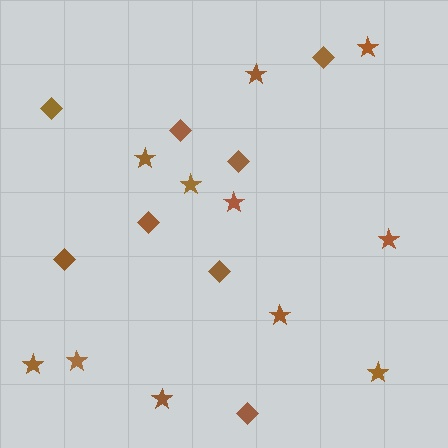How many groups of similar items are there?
There are 2 groups: one group of diamonds (8) and one group of stars (11).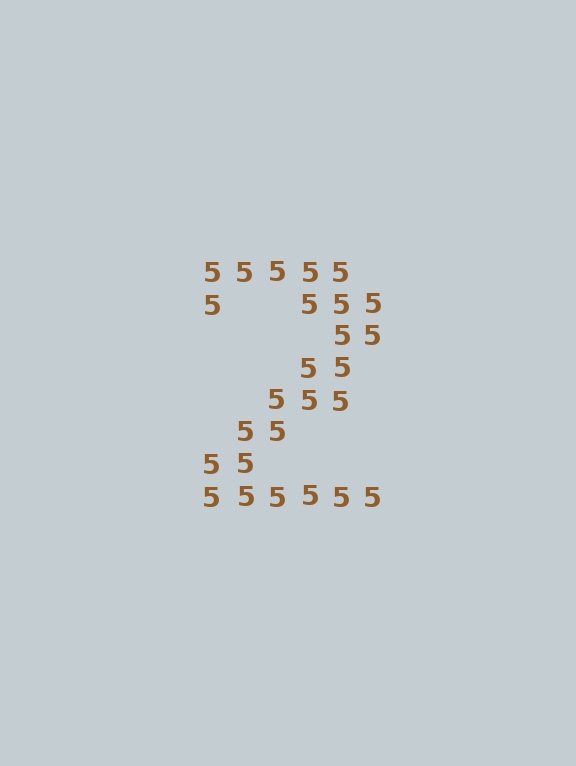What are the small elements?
The small elements are digit 5's.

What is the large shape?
The large shape is the digit 2.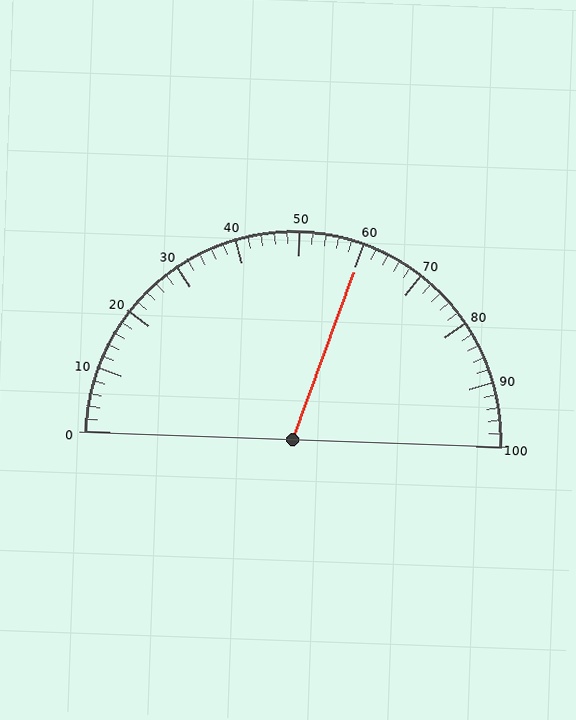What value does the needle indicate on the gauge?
The needle indicates approximately 60.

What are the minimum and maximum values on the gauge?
The gauge ranges from 0 to 100.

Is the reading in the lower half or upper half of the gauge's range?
The reading is in the upper half of the range (0 to 100).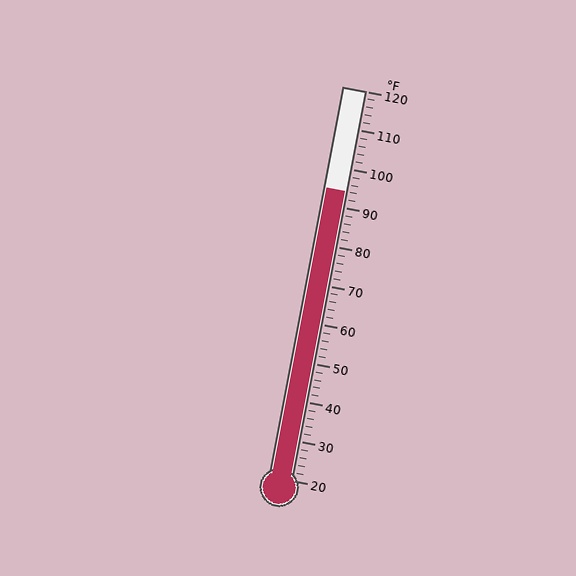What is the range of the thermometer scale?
The thermometer scale ranges from 20°F to 120°F.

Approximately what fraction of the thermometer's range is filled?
The thermometer is filled to approximately 75% of its range.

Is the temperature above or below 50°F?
The temperature is above 50°F.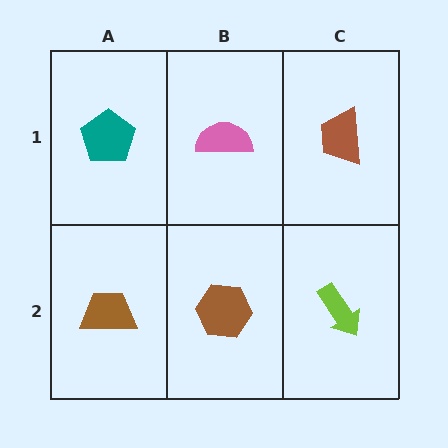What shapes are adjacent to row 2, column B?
A pink semicircle (row 1, column B), a brown trapezoid (row 2, column A), a lime arrow (row 2, column C).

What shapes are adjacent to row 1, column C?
A lime arrow (row 2, column C), a pink semicircle (row 1, column B).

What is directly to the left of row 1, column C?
A pink semicircle.